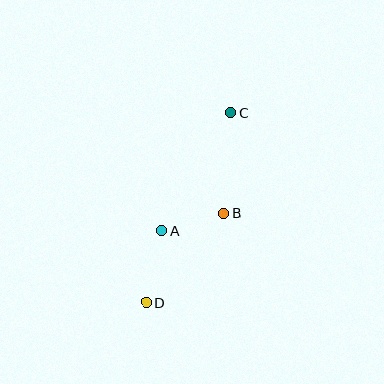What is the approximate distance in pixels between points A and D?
The distance between A and D is approximately 74 pixels.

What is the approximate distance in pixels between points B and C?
The distance between B and C is approximately 101 pixels.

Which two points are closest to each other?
Points A and B are closest to each other.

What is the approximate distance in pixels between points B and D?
The distance between B and D is approximately 118 pixels.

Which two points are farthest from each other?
Points C and D are farthest from each other.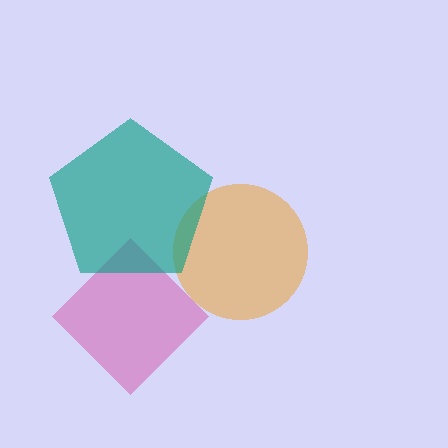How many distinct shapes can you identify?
There are 3 distinct shapes: an orange circle, a magenta diamond, a teal pentagon.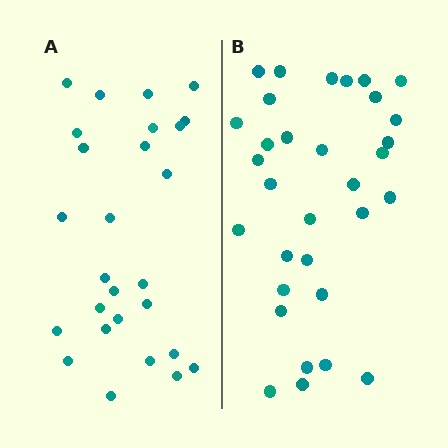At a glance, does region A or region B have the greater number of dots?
Region B (the right region) has more dots.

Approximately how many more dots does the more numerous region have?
Region B has about 5 more dots than region A.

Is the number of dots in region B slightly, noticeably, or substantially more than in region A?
Region B has only slightly more — the two regions are fairly close. The ratio is roughly 1.2 to 1.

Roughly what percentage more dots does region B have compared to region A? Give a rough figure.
About 20% more.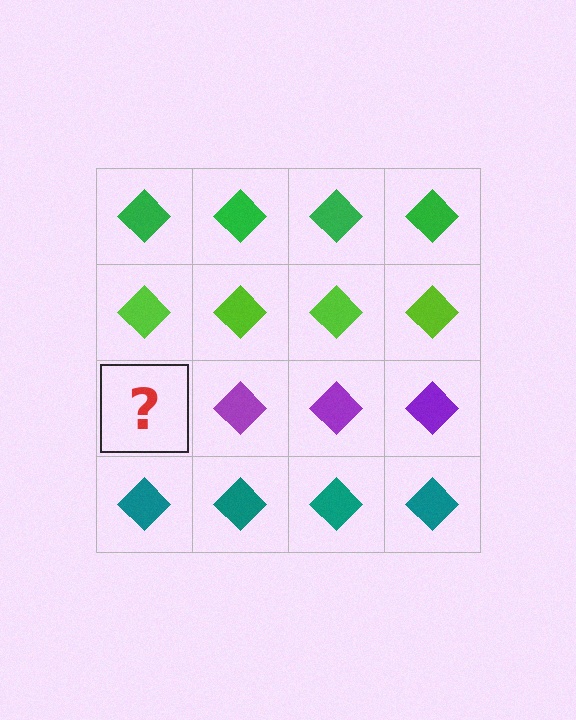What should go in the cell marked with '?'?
The missing cell should contain a purple diamond.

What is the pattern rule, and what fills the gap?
The rule is that each row has a consistent color. The gap should be filled with a purple diamond.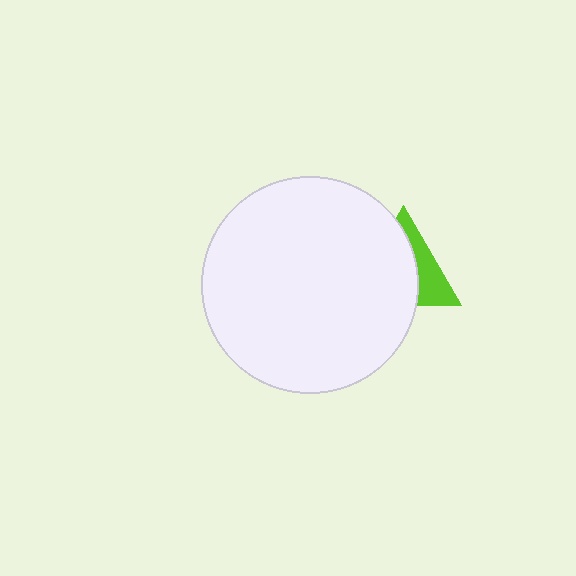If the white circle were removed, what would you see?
You would see the complete lime triangle.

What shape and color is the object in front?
The object in front is a white circle.